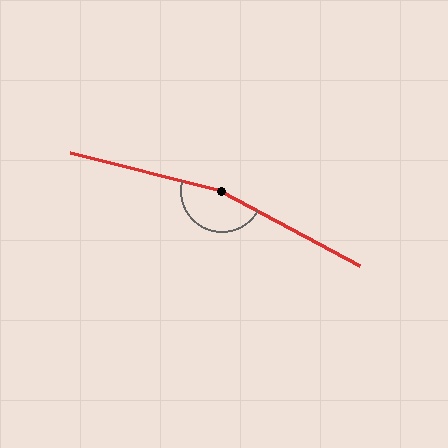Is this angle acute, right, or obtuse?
It is obtuse.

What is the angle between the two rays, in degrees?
Approximately 166 degrees.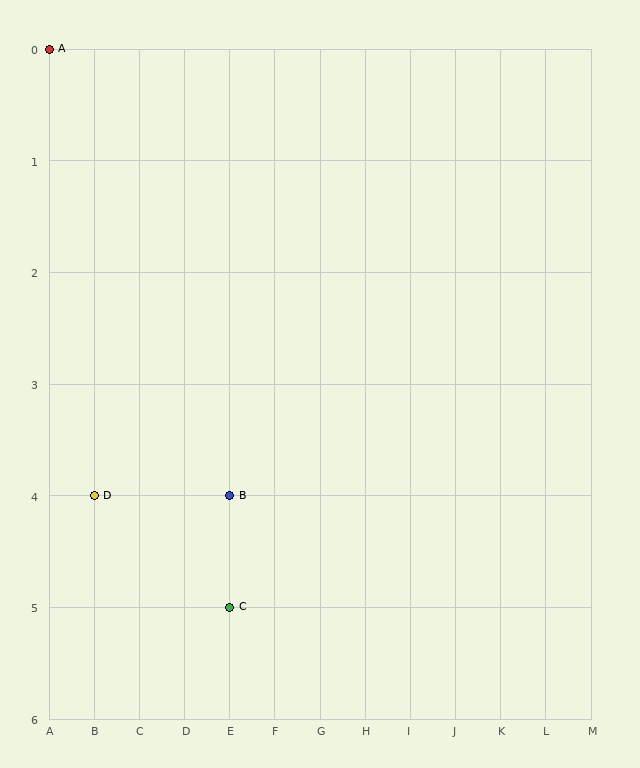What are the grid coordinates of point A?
Point A is at grid coordinates (A, 0).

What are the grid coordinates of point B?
Point B is at grid coordinates (E, 4).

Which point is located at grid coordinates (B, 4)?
Point D is at (B, 4).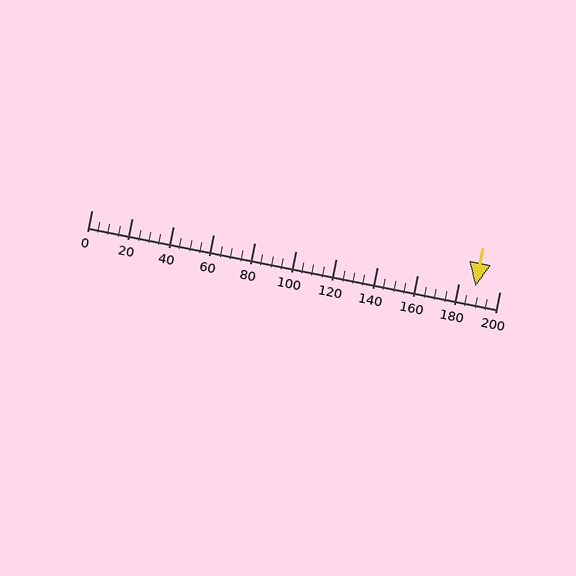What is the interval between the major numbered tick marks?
The major tick marks are spaced 20 units apart.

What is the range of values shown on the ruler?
The ruler shows values from 0 to 200.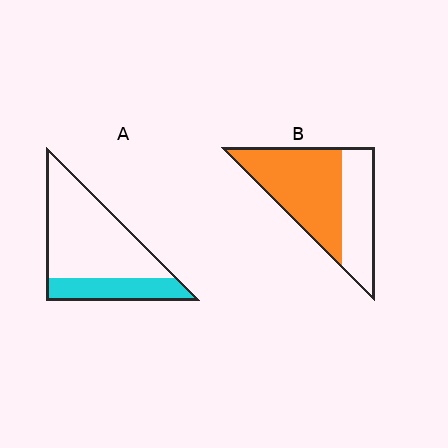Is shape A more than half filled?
No.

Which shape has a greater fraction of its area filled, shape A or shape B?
Shape B.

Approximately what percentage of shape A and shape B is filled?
A is approximately 30% and B is approximately 60%.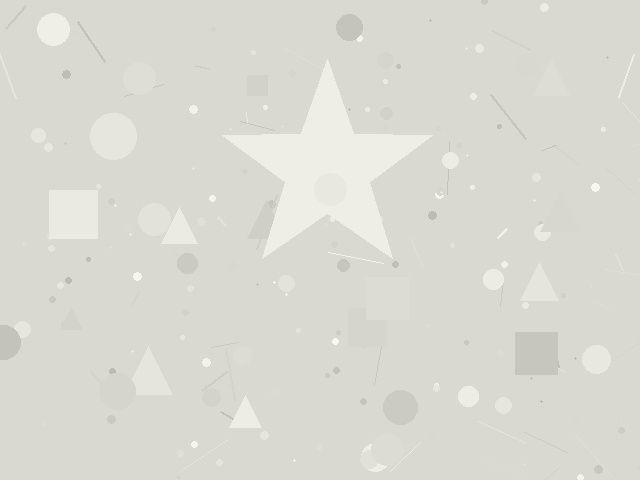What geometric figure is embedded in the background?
A star is embedded in the background.